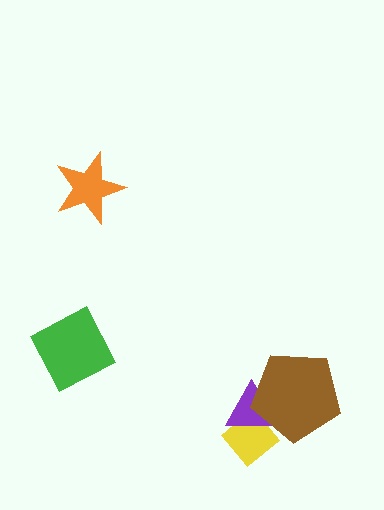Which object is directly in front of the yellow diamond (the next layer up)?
The purple triangle is directly in front of the yellow diamond.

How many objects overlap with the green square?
0 objects overlap with the green square.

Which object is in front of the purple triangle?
The brown pentagon is in front of the purple triangle.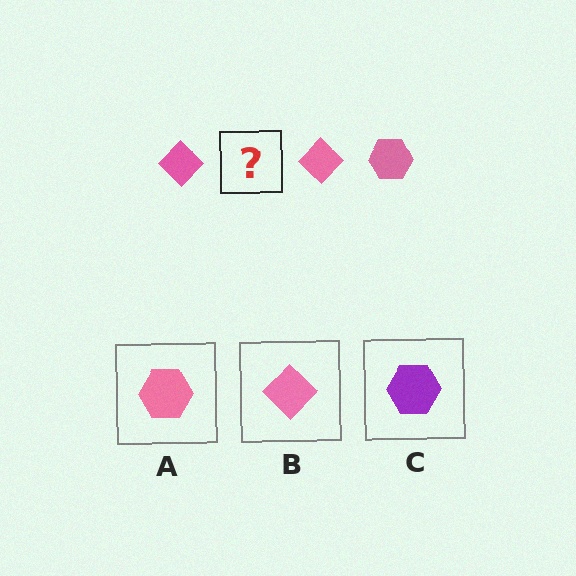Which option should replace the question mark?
Option A.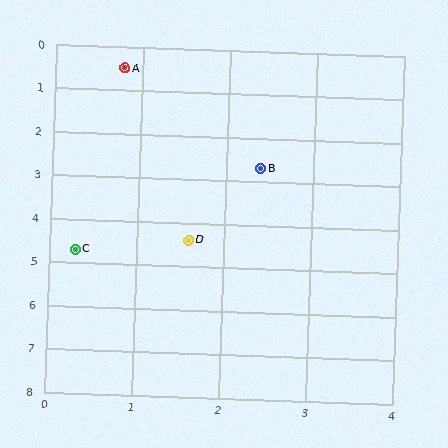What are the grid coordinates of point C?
Point C is at approximately (0.3, 4.7).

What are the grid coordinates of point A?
Point A is at approximately (0.8, 0.5).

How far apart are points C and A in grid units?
Points C and A are about 4.2 grid units apart.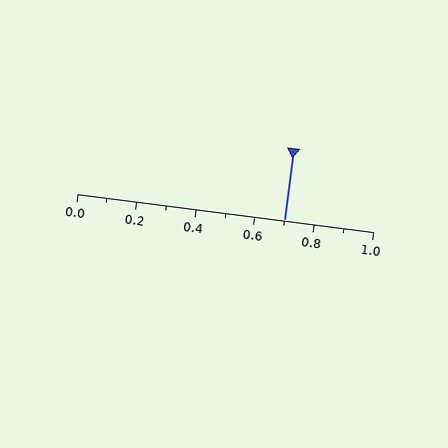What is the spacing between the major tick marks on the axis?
The major ticks are spaced 0.2 apart.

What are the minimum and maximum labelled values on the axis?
The axis runs from 0.0 to 1.0.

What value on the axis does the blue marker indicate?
The marker indicates approximately 0.7.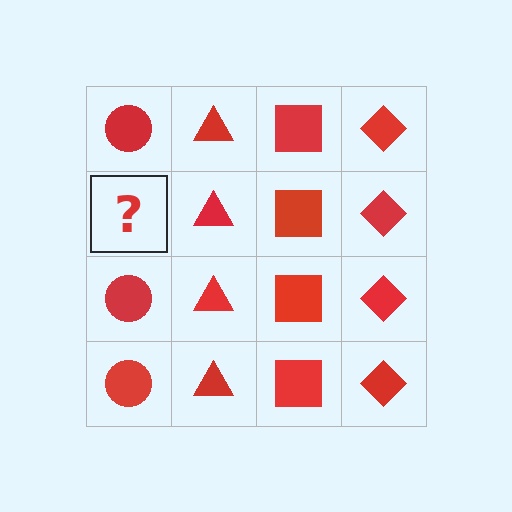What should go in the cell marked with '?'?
The missing cell should contain a red circle.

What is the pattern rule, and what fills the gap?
The rule is that each column has a consistent shape. The gap should be filled with a red circle.